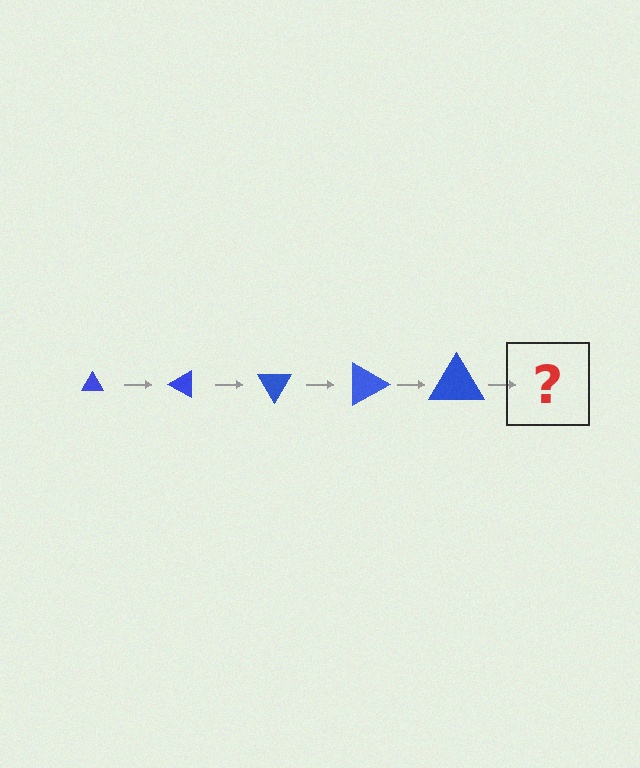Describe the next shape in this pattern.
It should be a triangle, larger than the previous one and rotated 150 degrees from the start.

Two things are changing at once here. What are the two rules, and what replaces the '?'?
The two rules are that the triangle grows larger each step and it rotates 30 degrees each step. The '?' should be a triangle, larger than the previous one and rotated 150 degrees from the start.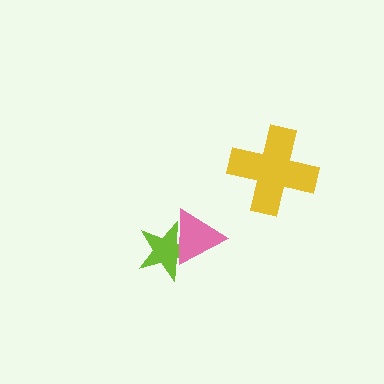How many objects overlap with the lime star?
1 object overlaps with the lime star.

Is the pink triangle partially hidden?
No, no other shape covers it.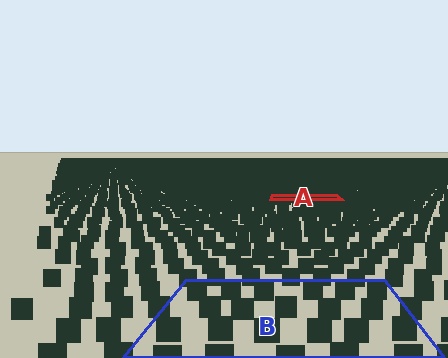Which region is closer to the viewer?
Region B is closer. The texture elements there are larger and more spread out.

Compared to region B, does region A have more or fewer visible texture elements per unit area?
Region A has more texture elements per unit area — they are packed more densely because it is farther away.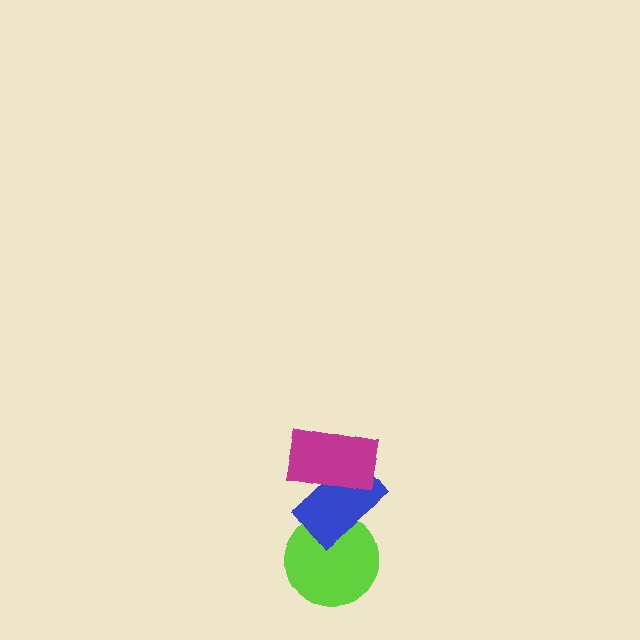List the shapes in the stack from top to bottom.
From top to bottom: the magenta rectangle, the blue rectangle, the lime circle.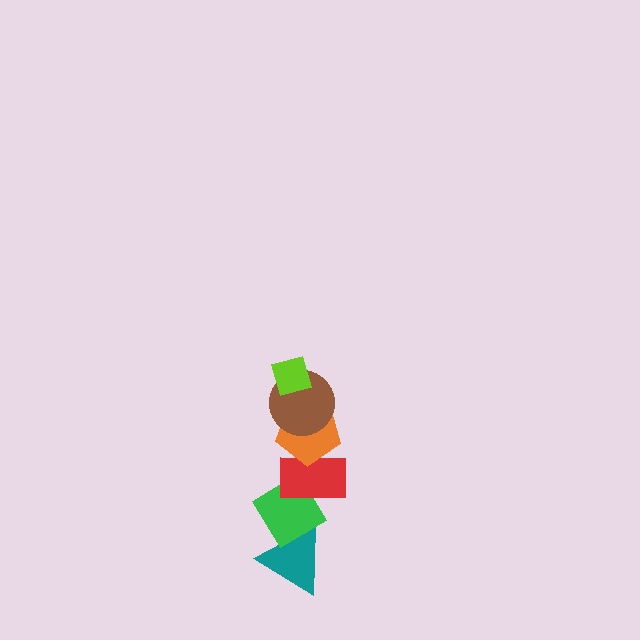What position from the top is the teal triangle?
The teal triangle is 6th from the top.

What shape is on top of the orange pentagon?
The brown circle is on top of the orange pentagon.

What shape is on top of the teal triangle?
The green diamond is on top of the teal triangle.